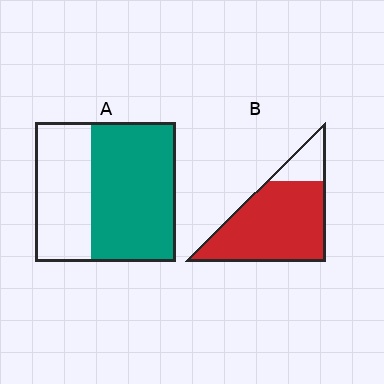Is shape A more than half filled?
Yes.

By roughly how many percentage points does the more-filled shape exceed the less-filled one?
By roughly 20 percentage points (B over A).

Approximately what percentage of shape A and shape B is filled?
A is approximately 60% and B is approximately 80%.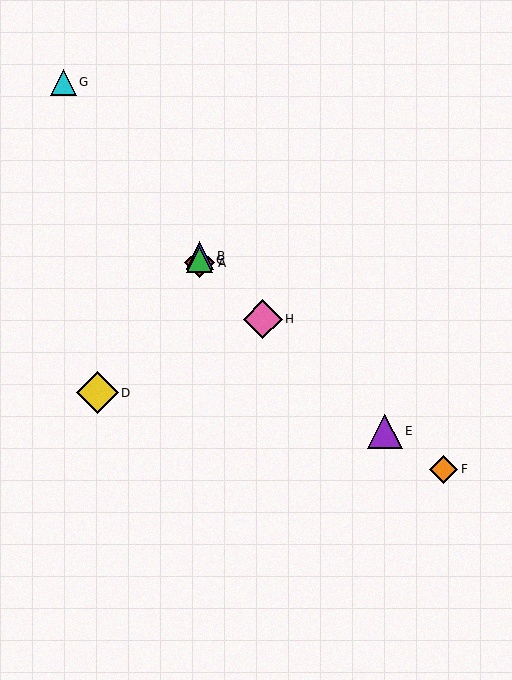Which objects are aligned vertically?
Objects A, B, C are aligned vertically.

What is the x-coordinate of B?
Object B is at x≈200.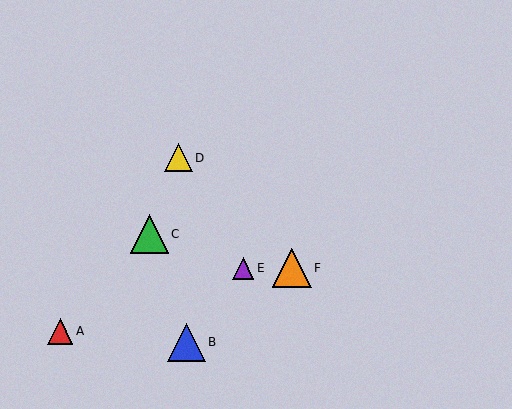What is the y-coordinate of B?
Object B is at y≈342.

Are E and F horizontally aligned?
Yes, both are at y≈268.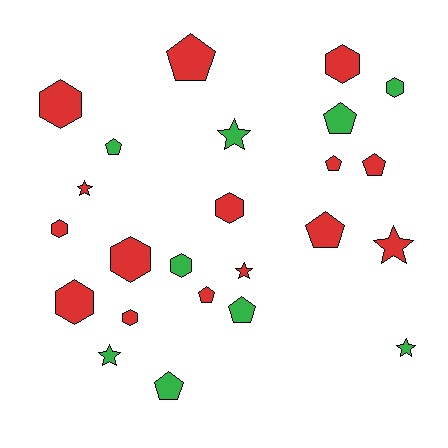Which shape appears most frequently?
Hexagon, with 9 objects.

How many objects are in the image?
There are 24 objects.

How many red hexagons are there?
There are 7 red hexagons.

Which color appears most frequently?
Red, with 15 objects.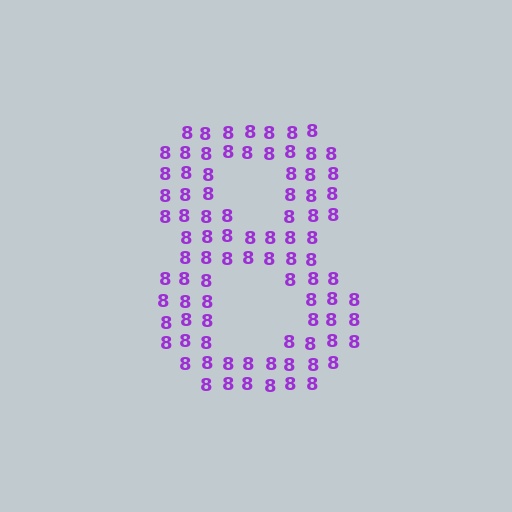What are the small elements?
The small elements are digit 8's.